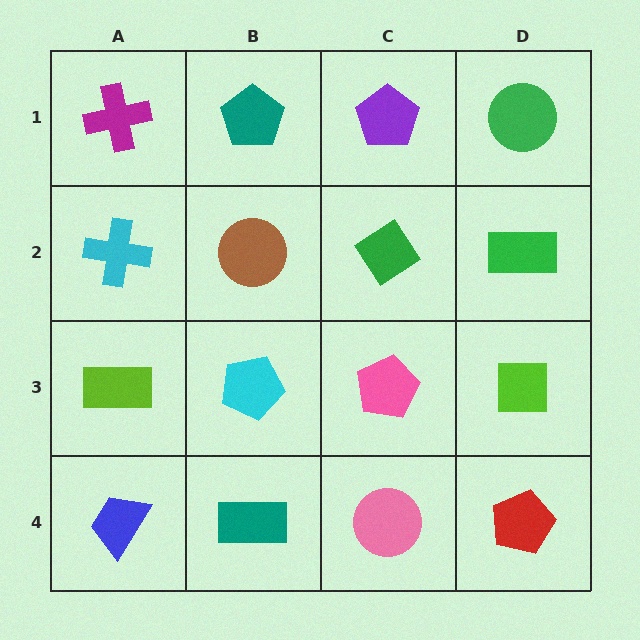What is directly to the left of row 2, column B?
A cyan cross.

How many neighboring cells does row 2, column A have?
3.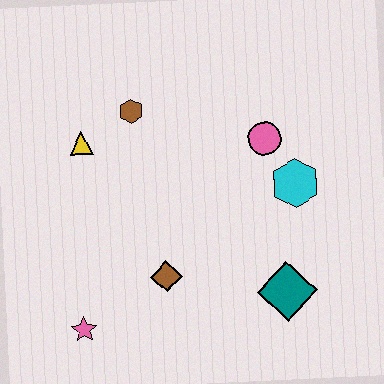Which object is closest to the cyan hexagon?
The pink circle is closest to the cyan hexagon.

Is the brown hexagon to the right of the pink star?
Yes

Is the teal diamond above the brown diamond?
No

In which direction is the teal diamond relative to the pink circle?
The teal diamond is below the pink circle.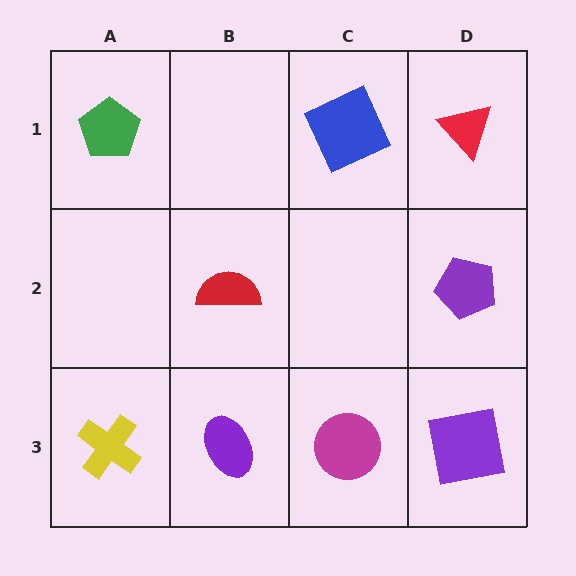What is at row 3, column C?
A magenta circle.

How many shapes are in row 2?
2 shapes.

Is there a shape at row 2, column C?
No, that cell is empty.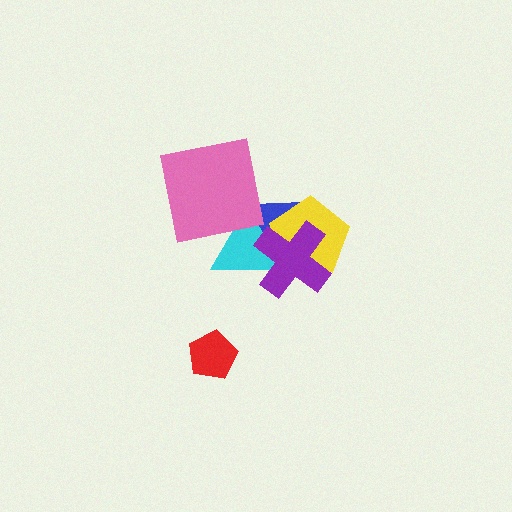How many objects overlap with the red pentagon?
0 objects overlap with the red pentagon.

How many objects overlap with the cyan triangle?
4 objects overlap with the cyan triangle.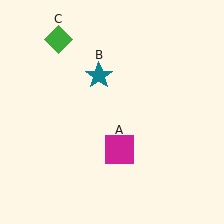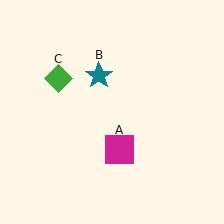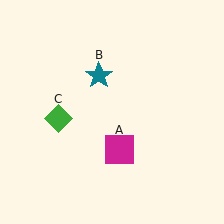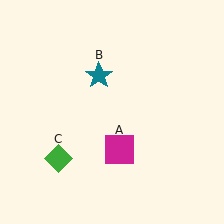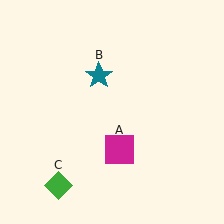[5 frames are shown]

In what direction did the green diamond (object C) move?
The green diamond (object C) moved down.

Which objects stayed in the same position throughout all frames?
Magenta square (object A) and teal star (object B) remained stationary.